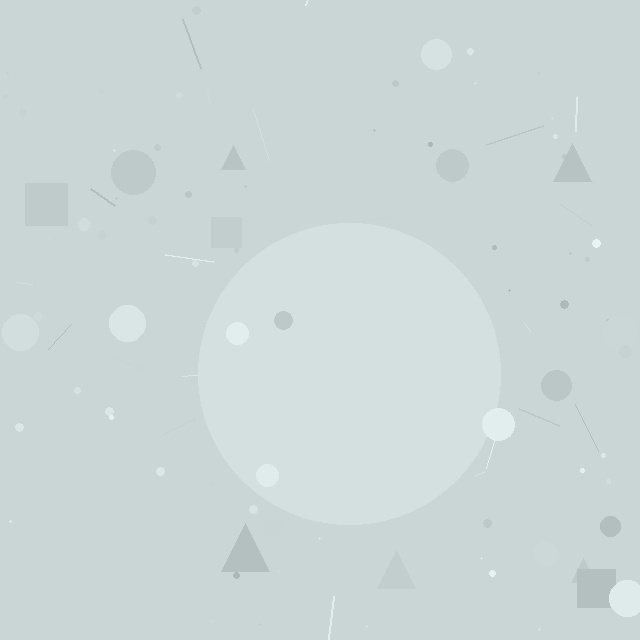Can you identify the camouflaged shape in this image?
The camouflaged shape is a circle.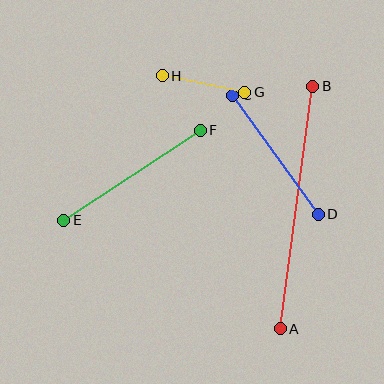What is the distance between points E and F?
The distance is approximately 164 pixels.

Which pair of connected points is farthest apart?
Points A and B are farthest apart.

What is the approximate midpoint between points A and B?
The midpoint is at approximately (297, 207) pixels.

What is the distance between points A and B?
The distance is approximately 245 pixels.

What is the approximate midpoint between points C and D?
The midpoint is at approximately (275, 155) pixels.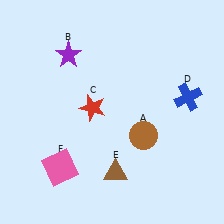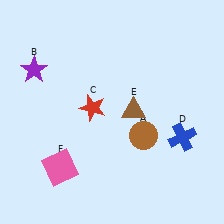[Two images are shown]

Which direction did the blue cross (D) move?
The blue cross (D) moved down.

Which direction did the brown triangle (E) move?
The brown triangle (E) moved up.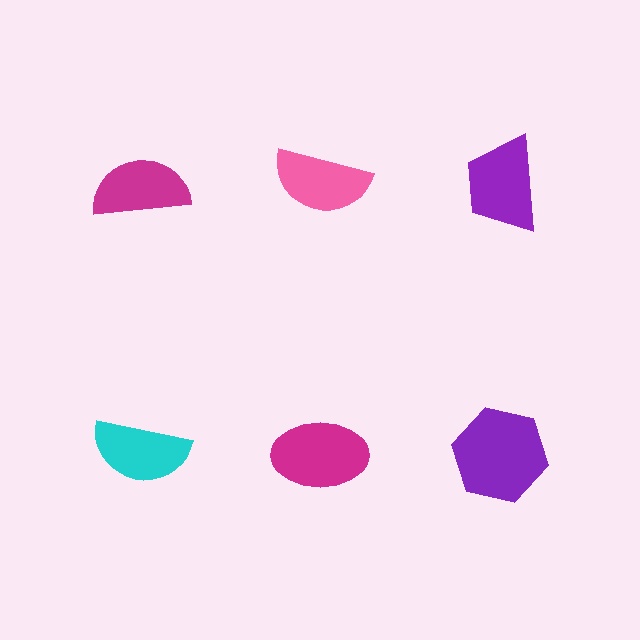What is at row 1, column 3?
A purple trapezoid.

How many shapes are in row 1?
3 shapes.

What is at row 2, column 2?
A magenta ellipse.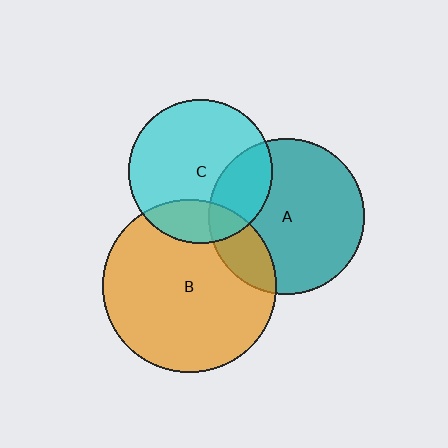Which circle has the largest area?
Circle B (orange).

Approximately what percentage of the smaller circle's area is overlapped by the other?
Approximately 20%.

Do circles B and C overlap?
Yes.